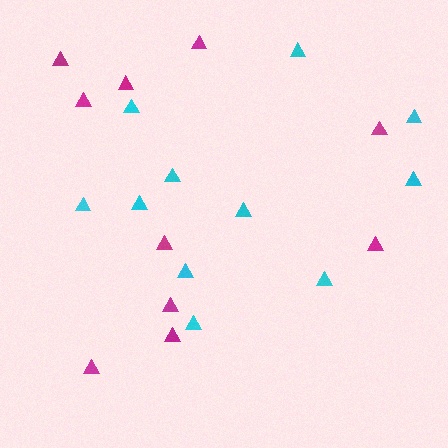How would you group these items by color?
There are 2 groups: one group of magenta triangles (10) and one group of cyan triangles (11).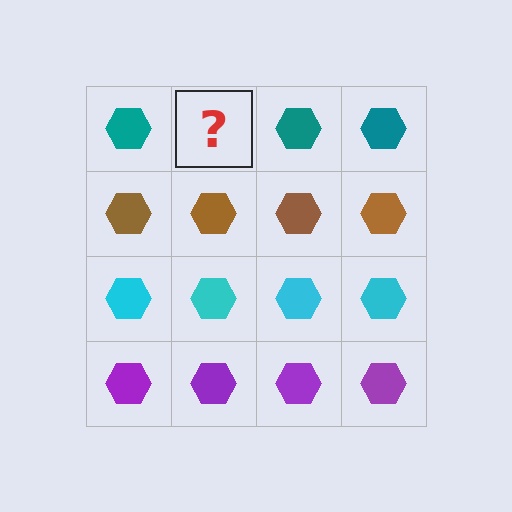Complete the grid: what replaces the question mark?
The question mark should be replaced with a teal hexagon.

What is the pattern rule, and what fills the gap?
The rule is that each row has a consistent color. The gap should be filled with a teal hexagon.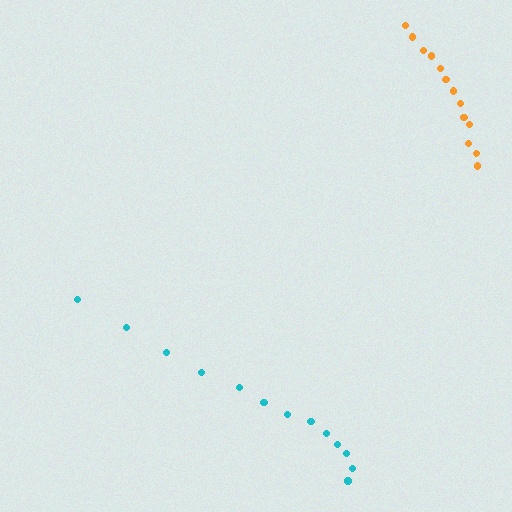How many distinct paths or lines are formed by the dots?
There are 2 distinct paths.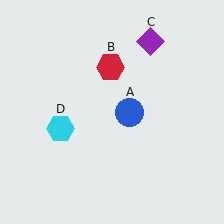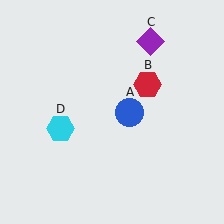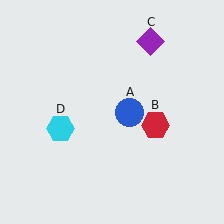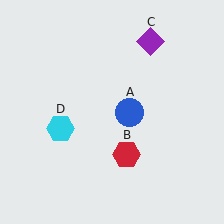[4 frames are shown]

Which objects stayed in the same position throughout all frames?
Blue circle (object A) and purple diamond (object C) and cyan hexagon (object D) remained stationary.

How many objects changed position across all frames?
1 object changed position: red hexagon (object B).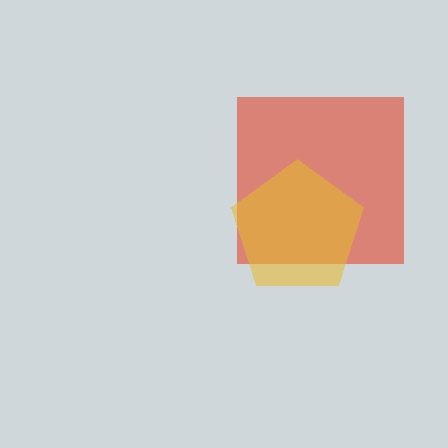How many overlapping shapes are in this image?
There are 2 overlapping shapes in the image.